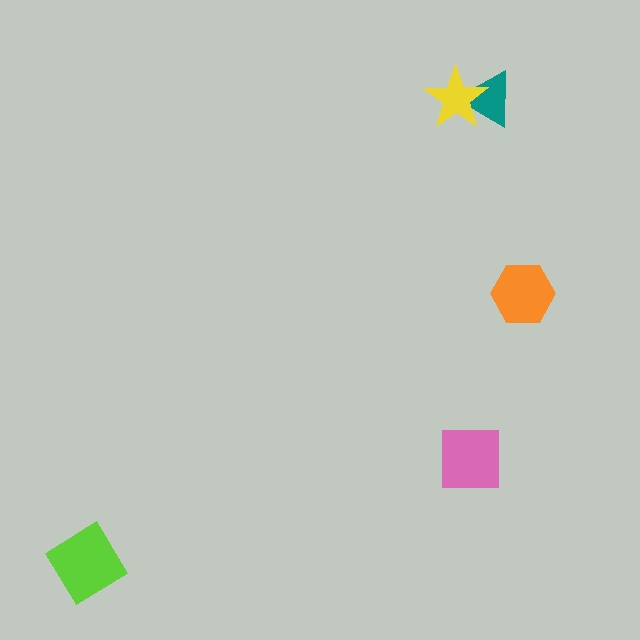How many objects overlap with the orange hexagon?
0 objects overlap with the orange hexagon.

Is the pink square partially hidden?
No, no other shape covers it.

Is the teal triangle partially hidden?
Yes, it is partially covered by another shape.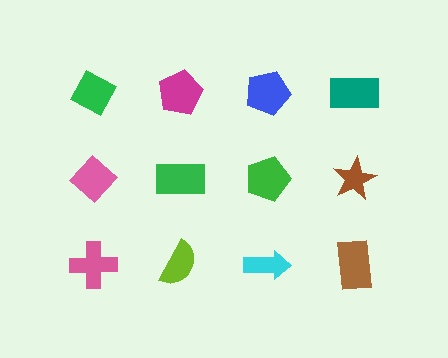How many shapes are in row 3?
4 shapes.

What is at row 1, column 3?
A blue pentagon.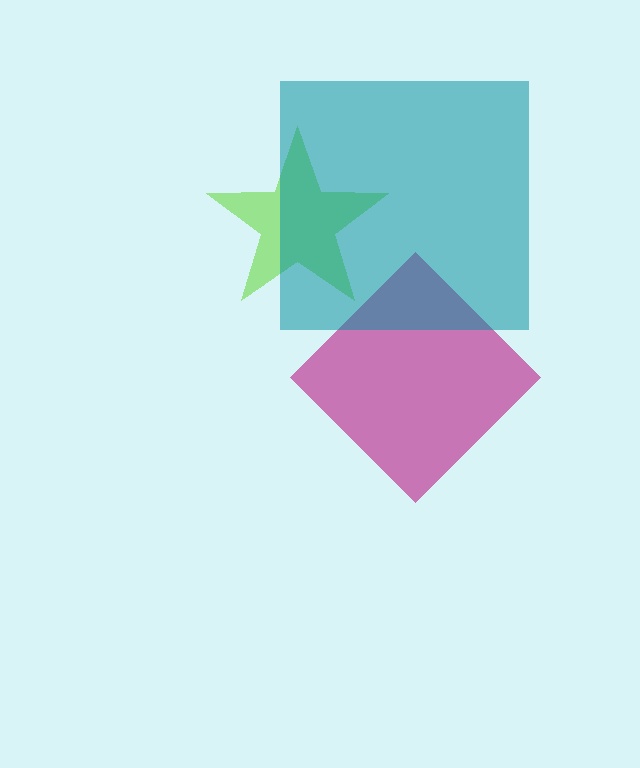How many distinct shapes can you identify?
There are 3 distinct shapes: a lime star, a magenta diamond, a teal square.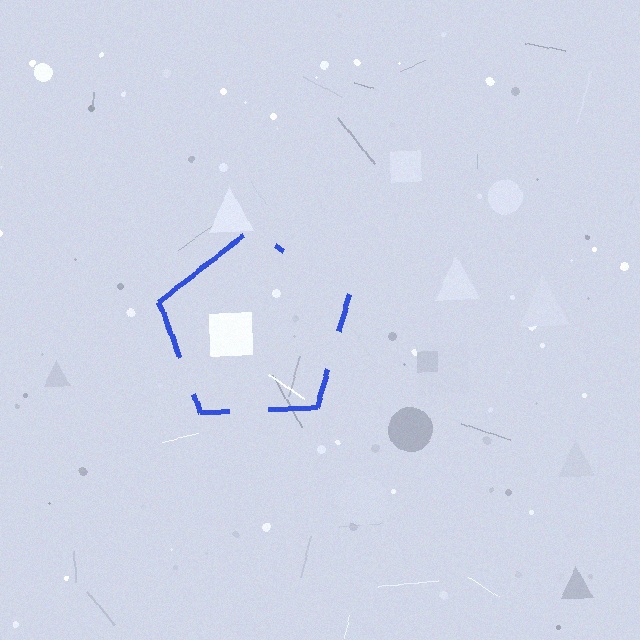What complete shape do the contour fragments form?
The contour fragments form a pentagon.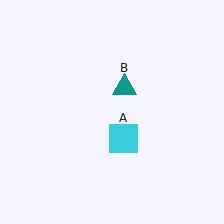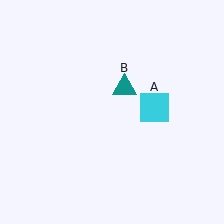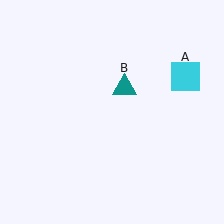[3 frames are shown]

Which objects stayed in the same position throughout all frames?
Teal triangle (object B) remained stationary.